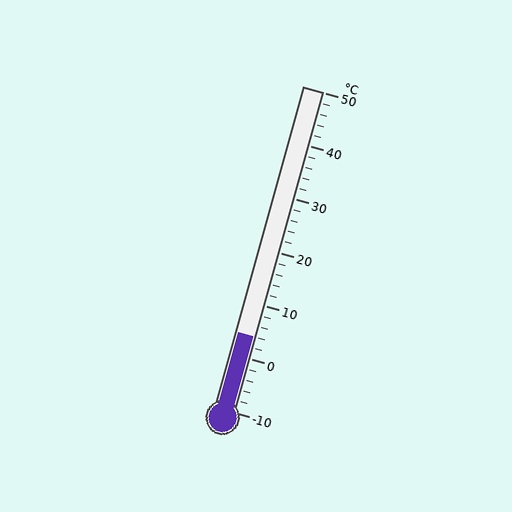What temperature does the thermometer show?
The thermometer shows approximately 4°C.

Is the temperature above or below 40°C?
The temperature is below 40°C.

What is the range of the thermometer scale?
The thermometer scale ranges from -10°C to 50°C.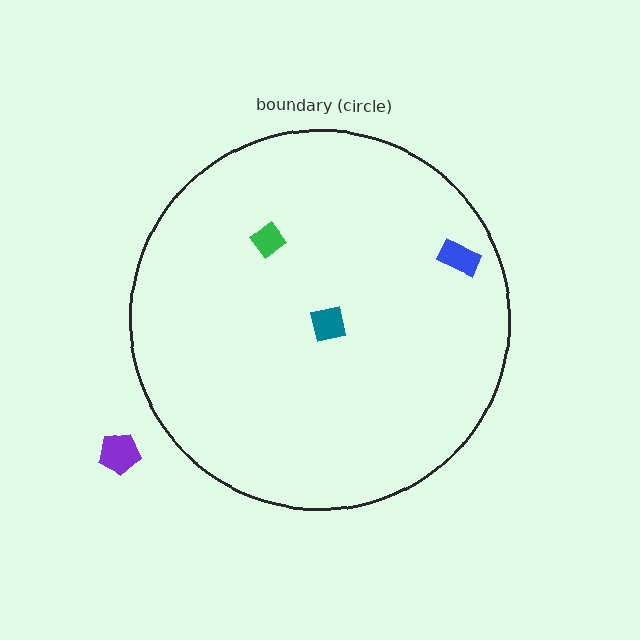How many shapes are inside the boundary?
3 inside, 1 outside.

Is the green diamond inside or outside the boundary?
Inside.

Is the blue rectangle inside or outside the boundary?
Inside.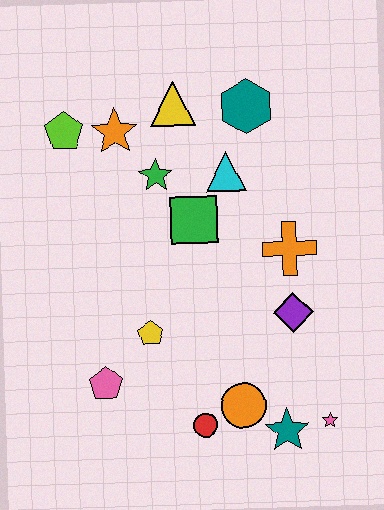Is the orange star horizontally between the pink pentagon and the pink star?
Yes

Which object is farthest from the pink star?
The lime pentagon is farthest from the pink star.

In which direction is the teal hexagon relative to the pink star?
The teal hexagon is above the pink star.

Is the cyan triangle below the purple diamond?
No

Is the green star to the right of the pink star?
No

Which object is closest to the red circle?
The orange circle is closest to the red circle.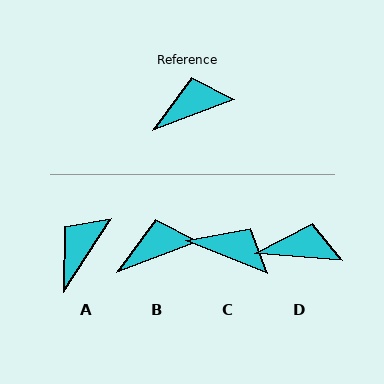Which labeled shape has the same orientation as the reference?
B.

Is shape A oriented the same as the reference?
No, it is off by about 36 degrees.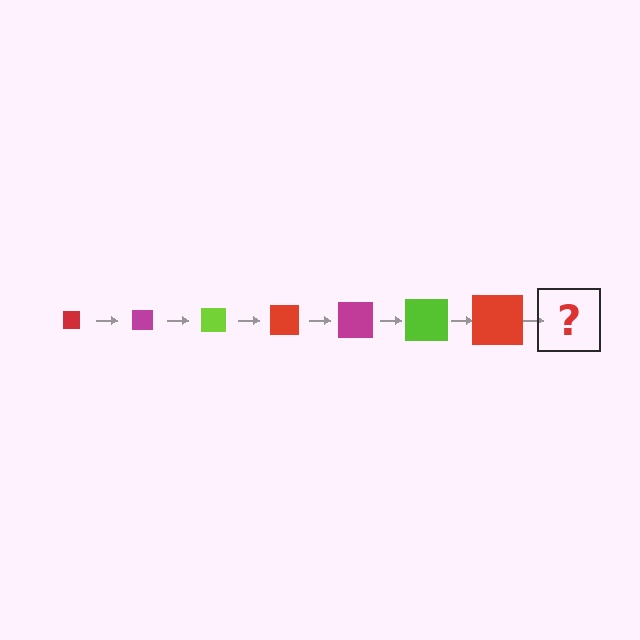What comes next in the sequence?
The next element should be a magenta square, larger than the previous one.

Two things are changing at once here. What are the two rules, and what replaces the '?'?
The two rules are that the square grows larger each step and the color cycles through red, magenta, and lime. The '?' should be a magenta square, larger than the previous one.